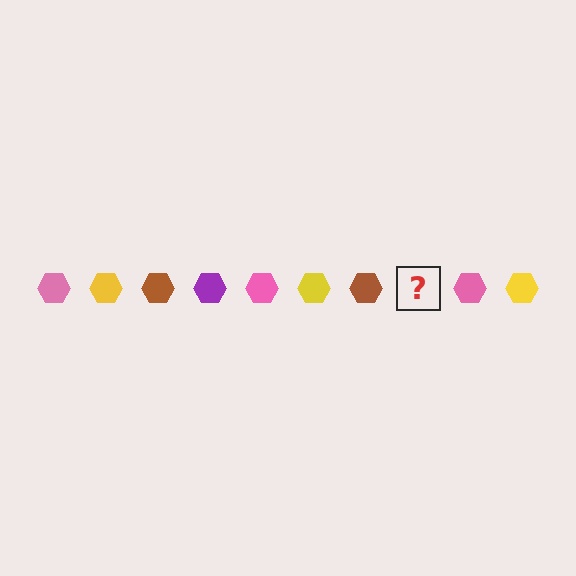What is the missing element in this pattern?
The missing element is a purple hexagon.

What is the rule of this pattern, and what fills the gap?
The rule is that the pattern cycles through pink, yellow, brown, purple hexagons. The gap should be filled with a purple hexagon.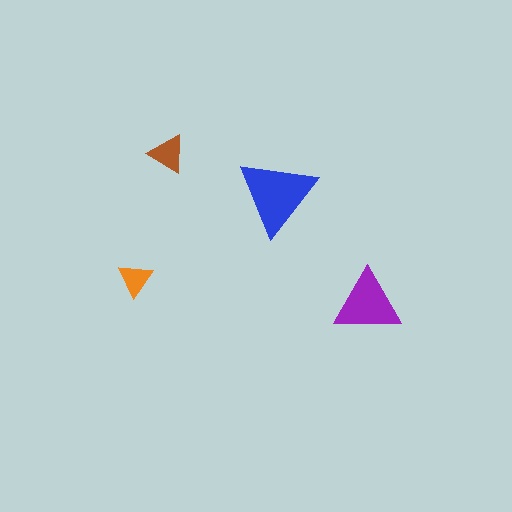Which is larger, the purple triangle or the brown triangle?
The purple one.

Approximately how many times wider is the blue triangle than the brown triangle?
About 2 times wider.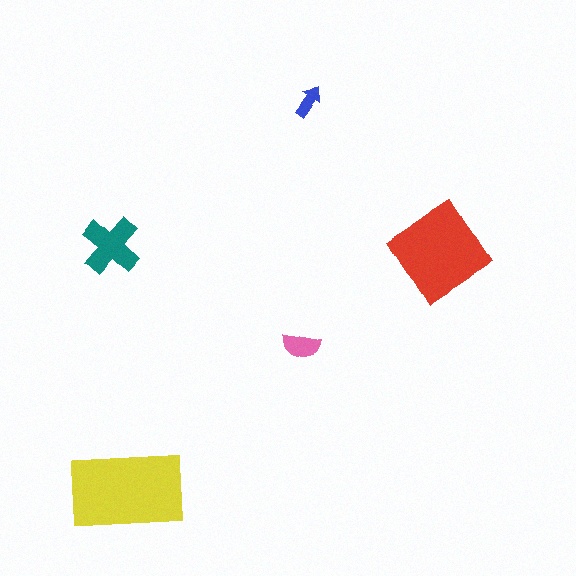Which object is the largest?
The yellow rectangle.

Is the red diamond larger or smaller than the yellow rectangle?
Smaller.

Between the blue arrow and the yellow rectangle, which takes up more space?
The yellow rectangle.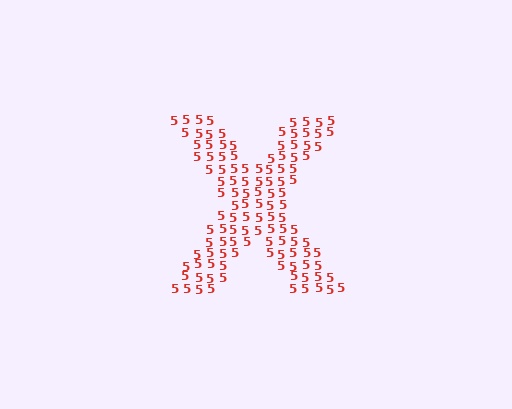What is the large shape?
The large shape is the letter X.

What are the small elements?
The small elements are digit 5's.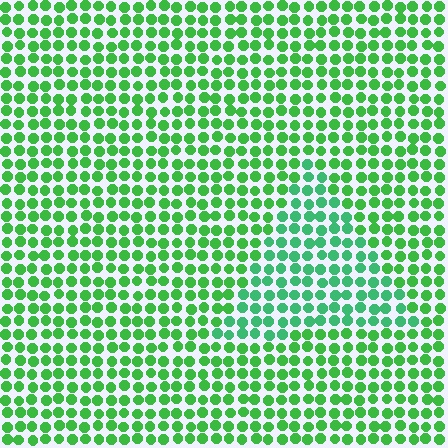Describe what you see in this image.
The image is filled with small green elements in a uniform arrangement. A triangle-shaped region is visible where the elements are tinted to a slightly different hue, forming a subtle color boundary.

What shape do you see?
I see a triangle.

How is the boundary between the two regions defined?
The boundary is defined purely by a slight shift in hue (about 23 degrees). Spacing, size, and orientation are identical on both sides.